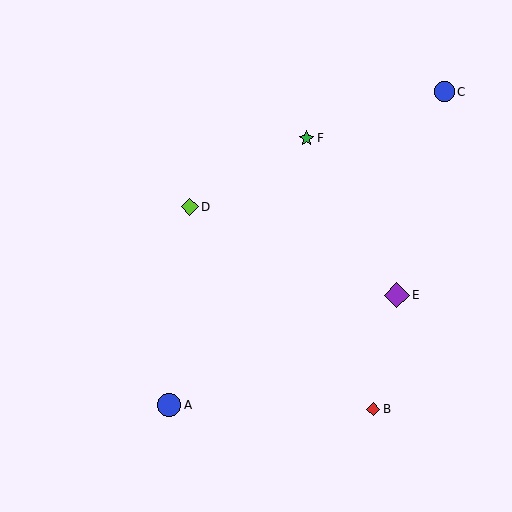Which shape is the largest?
The purple diamond (labeled E) is the largest.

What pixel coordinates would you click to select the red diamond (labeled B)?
Click at (373, 409) to select the red diamond B.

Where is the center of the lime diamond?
The center of the lime diamond is at (190, 207).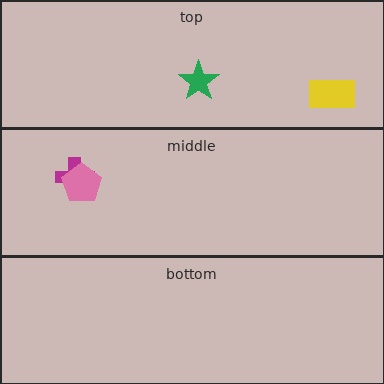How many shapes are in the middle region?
2.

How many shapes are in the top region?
2.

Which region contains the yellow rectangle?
The top region.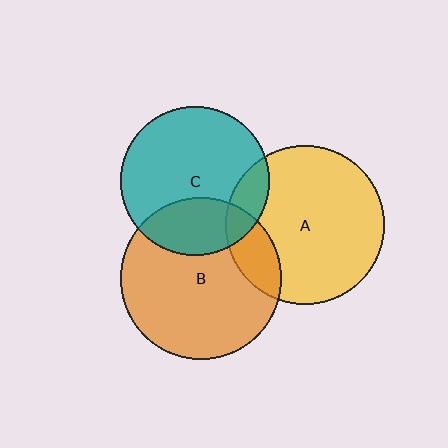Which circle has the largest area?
Circle B (orange).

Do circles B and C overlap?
Yes.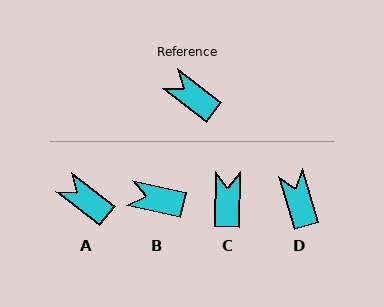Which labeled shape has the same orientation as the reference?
A.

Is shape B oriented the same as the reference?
No, it is off by about 26 degrees.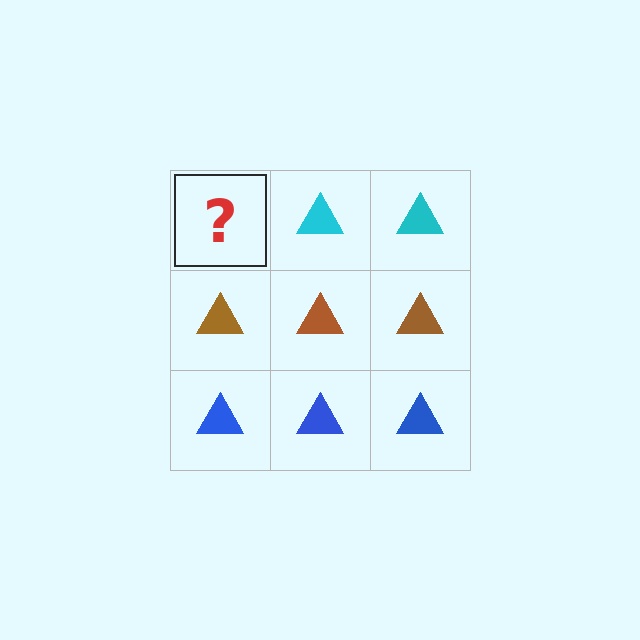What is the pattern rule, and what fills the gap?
The rule is that each row has a consistent color. The gap should be filled with a cyan triangle.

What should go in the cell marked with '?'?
The missing cell should contain a cyan triangle.